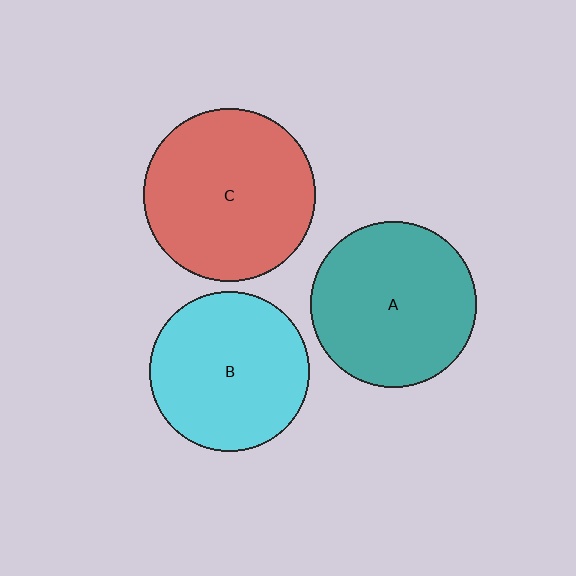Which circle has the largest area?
Circle C (red).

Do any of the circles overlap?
No, none of the circles overlap.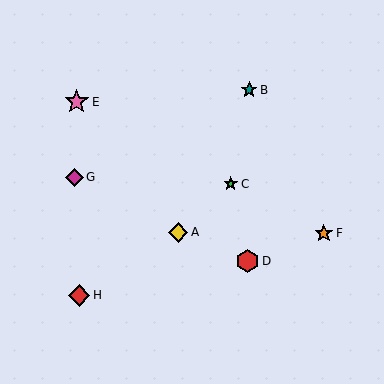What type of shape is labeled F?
Shape F is an orange star.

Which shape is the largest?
The pink star (labeled E) is the largest.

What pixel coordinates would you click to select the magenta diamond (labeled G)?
Click at (74, 178) to select the magenta diamond G.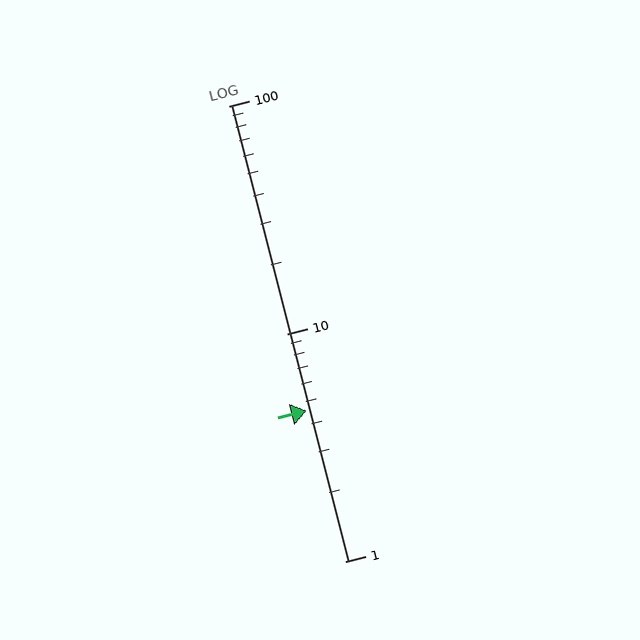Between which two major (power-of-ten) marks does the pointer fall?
The pointer is between 1 and 10.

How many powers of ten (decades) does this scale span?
The scale spans 2 decades, from 1 to 100.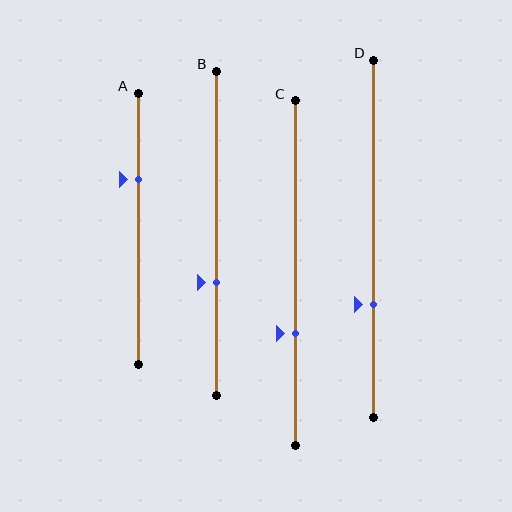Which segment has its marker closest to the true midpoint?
Segment B has its marker closest to the true midpoint.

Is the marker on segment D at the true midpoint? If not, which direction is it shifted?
No, the marker on segment D is shifted downward by about 18% of the segment length.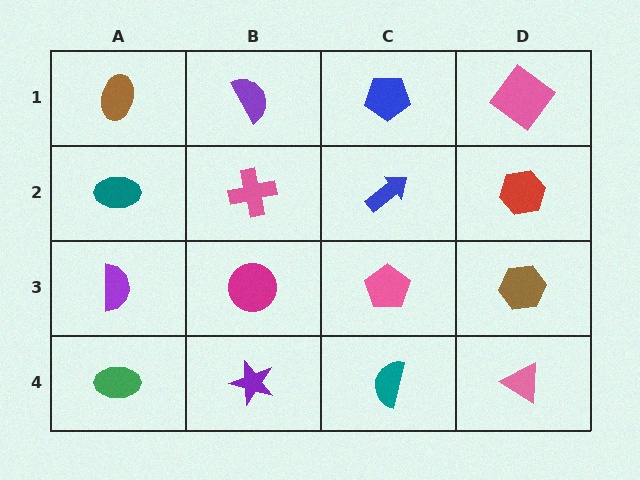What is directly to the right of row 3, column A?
A magenta circle.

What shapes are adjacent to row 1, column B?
A pink cross (row 2, column B), a brown ellipse (row 1, column A), a blue pentagon (row 1, column C).